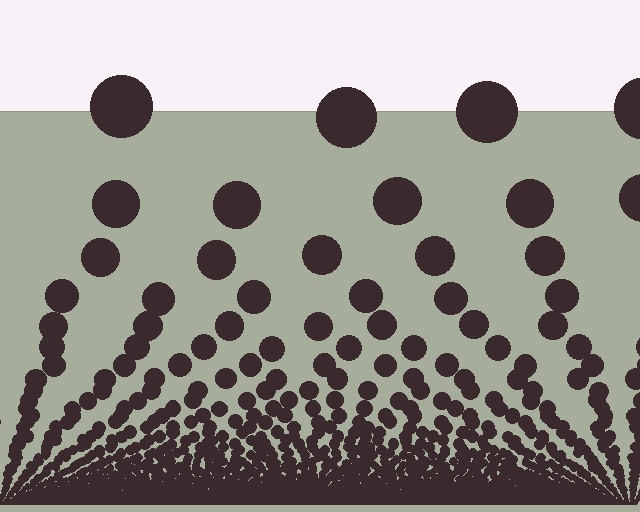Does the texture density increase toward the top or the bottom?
Density increases toward the bottom.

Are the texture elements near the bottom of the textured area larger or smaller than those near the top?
Smaller. The gradient is inverted — elements near the bottom are smaller and denser.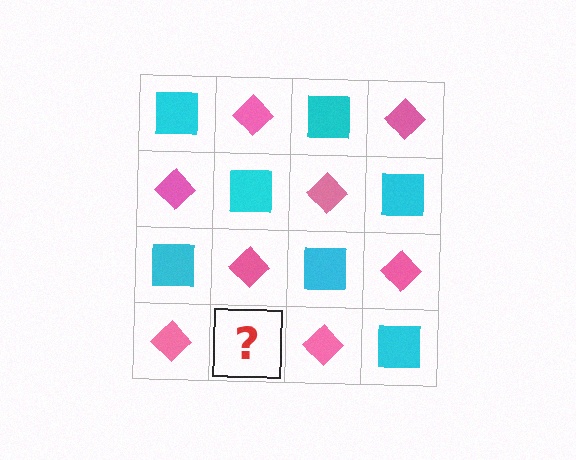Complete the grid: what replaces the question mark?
The question mark should be replaced with a cyan square.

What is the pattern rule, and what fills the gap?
The rule is that it alternates cyan square and pink diamond in a checkerboard pattern. The gap should be filled with a cyan square.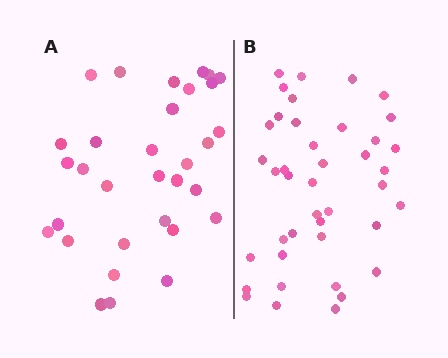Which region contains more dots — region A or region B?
Region B (the right region) has more dots.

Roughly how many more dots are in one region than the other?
Region B has roughly 8 or so more dots than region A.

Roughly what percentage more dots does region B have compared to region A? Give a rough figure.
About 30% more.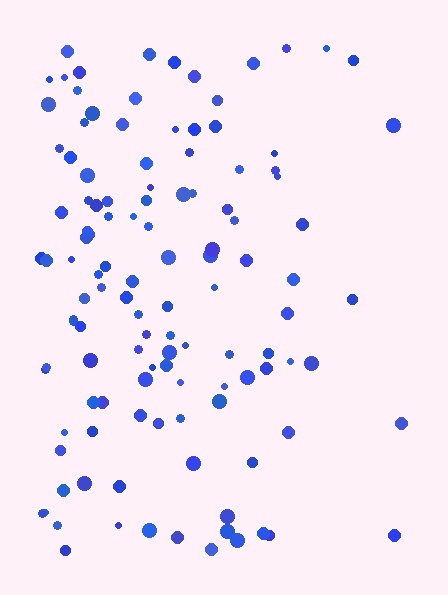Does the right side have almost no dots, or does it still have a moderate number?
Still a moderate number, just noticeably fewer than the left.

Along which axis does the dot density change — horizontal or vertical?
Horizontal.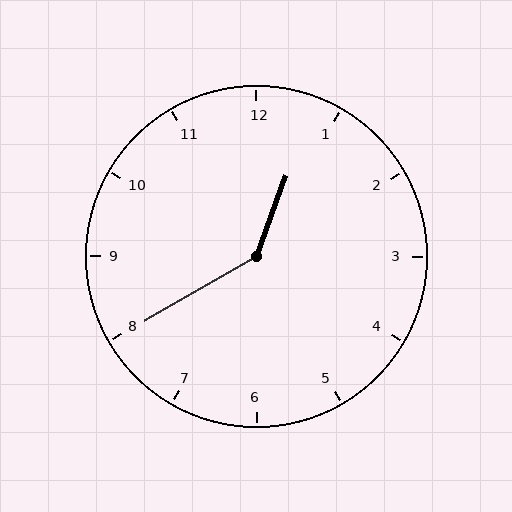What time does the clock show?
12:40.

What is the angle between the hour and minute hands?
Approximately 140 degrees.